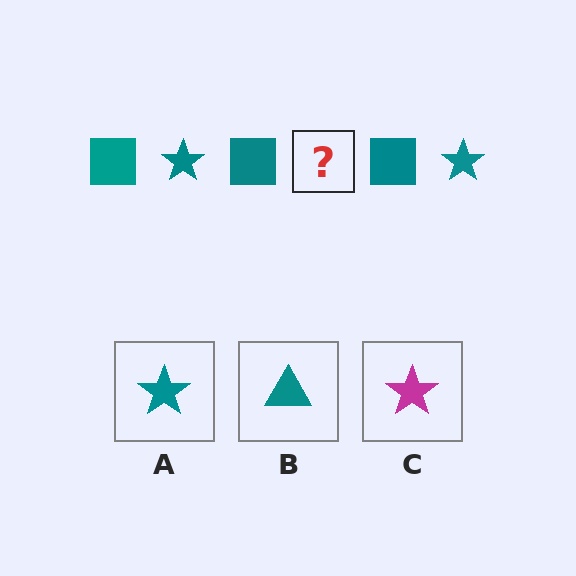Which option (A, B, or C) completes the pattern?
A.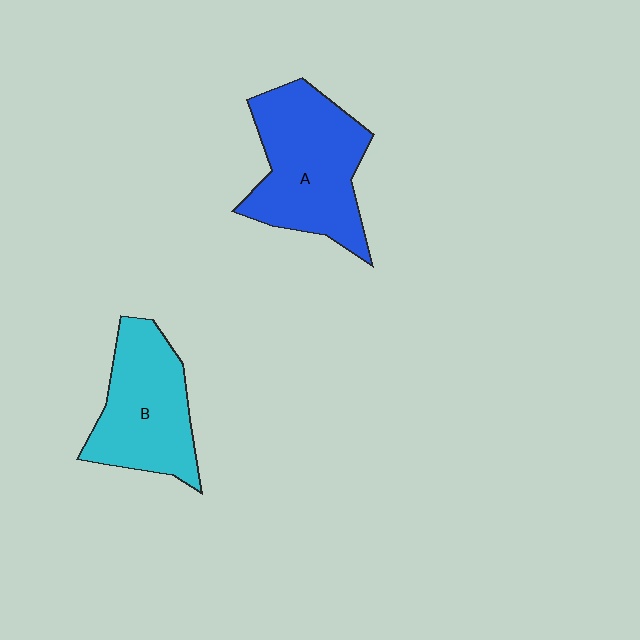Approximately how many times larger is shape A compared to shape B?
Approximately 1.2 times.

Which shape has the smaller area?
Shape B (cyan).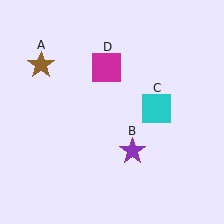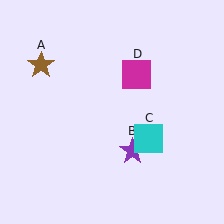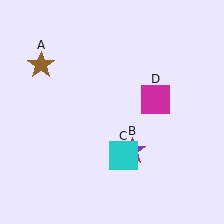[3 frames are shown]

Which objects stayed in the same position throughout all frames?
Brown star (object A) and purple star (object B) remained stationary.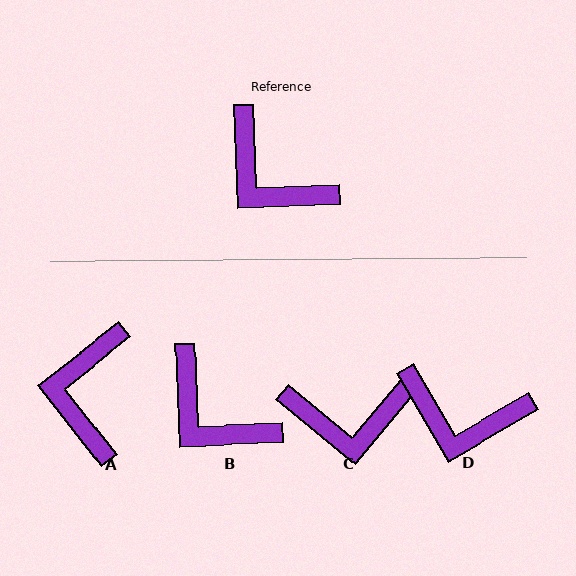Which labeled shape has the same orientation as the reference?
B.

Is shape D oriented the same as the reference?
No, it is off by about 28 degrees.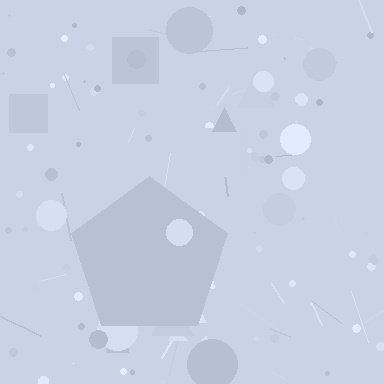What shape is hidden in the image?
A pentagon is hidden in the image.